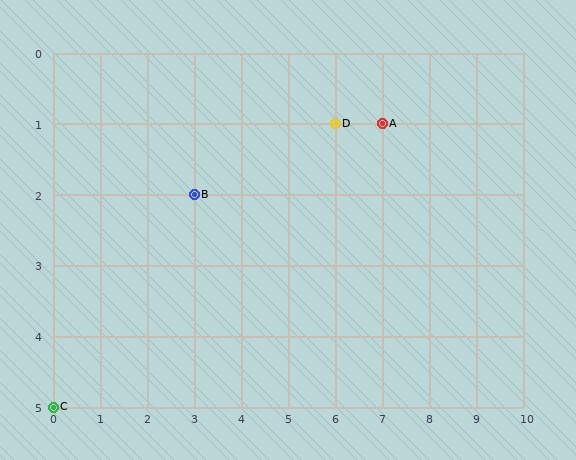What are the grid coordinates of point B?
Point B is at grid coordinates (3, 2).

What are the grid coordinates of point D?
Point D is at grid coordinates (6, 1).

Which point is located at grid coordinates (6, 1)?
Point D is at (6, 1).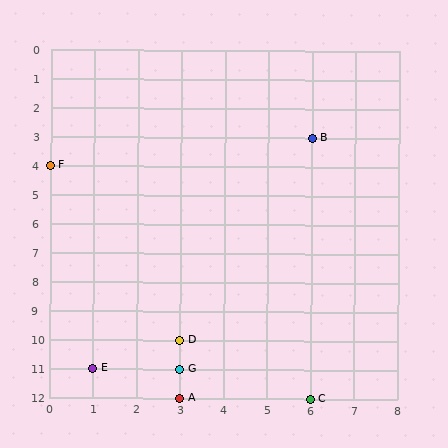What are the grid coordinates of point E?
Point E is at grid coordinates (1, 11).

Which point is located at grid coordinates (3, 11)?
Point G is at (3, 11).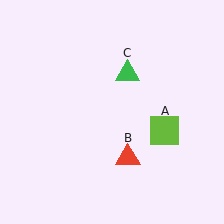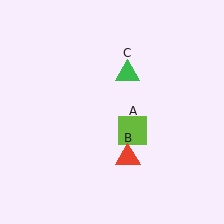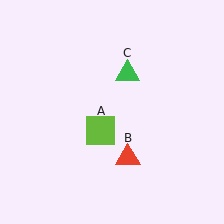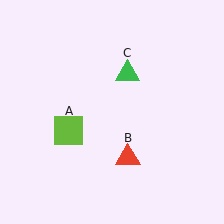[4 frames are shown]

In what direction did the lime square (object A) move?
The lime square (object A) moved left.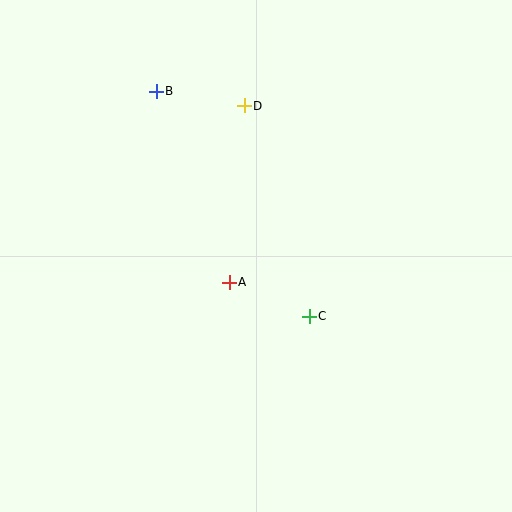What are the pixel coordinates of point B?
Point B is at (156, 91).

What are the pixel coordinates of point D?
Point D is at (244, 106).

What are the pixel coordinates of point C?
Point C is at (309, 316).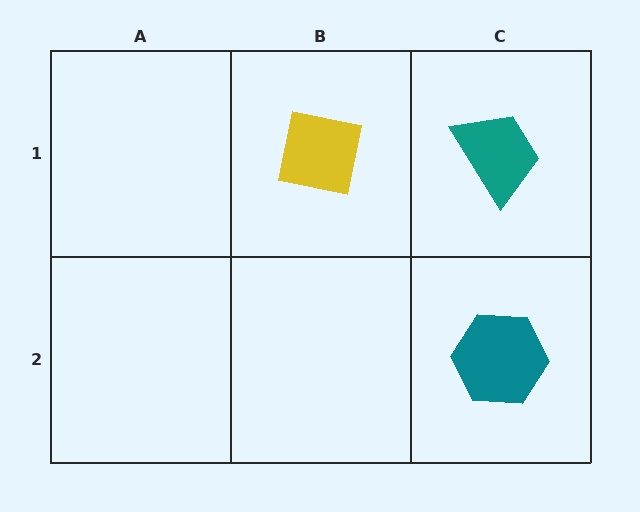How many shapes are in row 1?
2 shapes.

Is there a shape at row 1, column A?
No, that cell is empty.